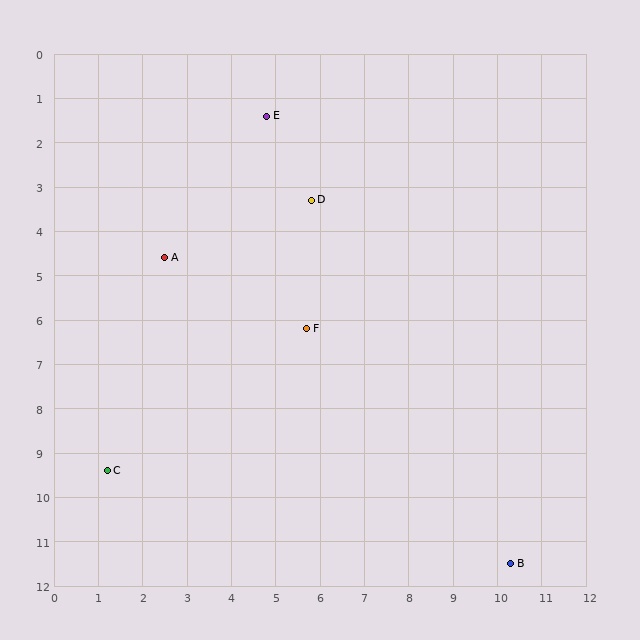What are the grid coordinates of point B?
Point B is at approximately (10.3, 11.5).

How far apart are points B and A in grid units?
Points B and A are about 10.4 grid units apart.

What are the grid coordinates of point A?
Point A is at approximately (2.5, 4.6).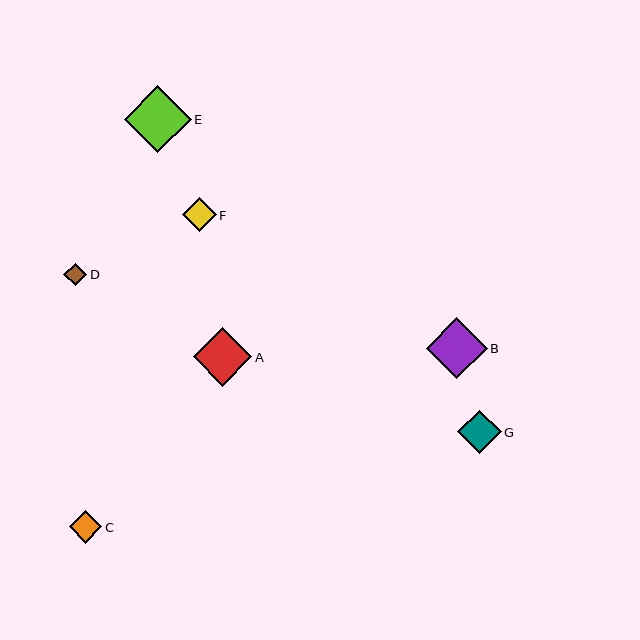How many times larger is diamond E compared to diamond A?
Diamond E is approximately 1.1 times the size of diamond A.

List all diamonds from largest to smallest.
From largest to smallest: E, B, A, G, F, C, D.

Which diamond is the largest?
Diamond E is the largest with a size of approximately 67 pixels.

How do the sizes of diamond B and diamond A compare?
Diamond B and diamond A are approximately the same size.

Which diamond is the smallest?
Diamond D is the smallest with a size of approximately 23 pixels.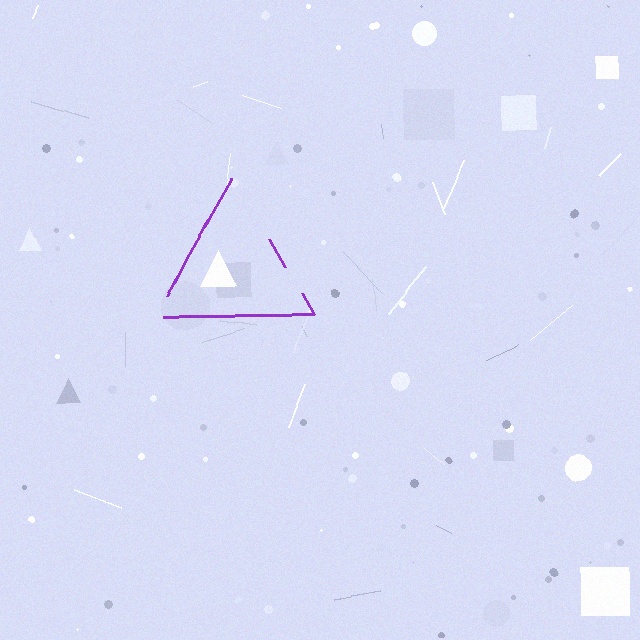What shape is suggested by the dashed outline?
The dashed outline suggests a triangle.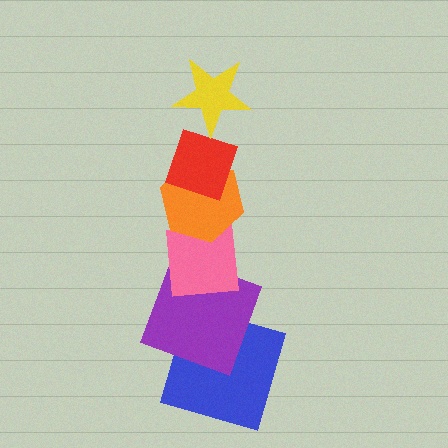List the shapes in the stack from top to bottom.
From top to bottom: the yellow star, the red diamond, the orange hexagon, the pink square, the purple square, the blue square.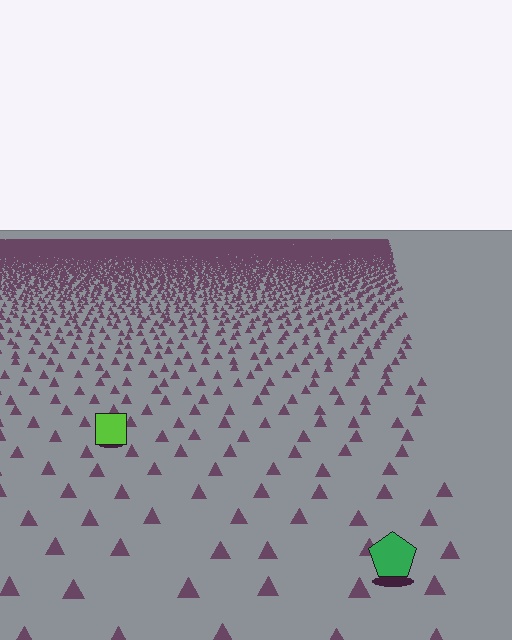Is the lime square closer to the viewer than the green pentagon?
No. The green pentagon is closer — you can tell from the texture gradient: the ground texture is coarser near it.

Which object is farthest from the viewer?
The lime square is farthest from the viewer. It appears smaller and the ground texture around it is denser.